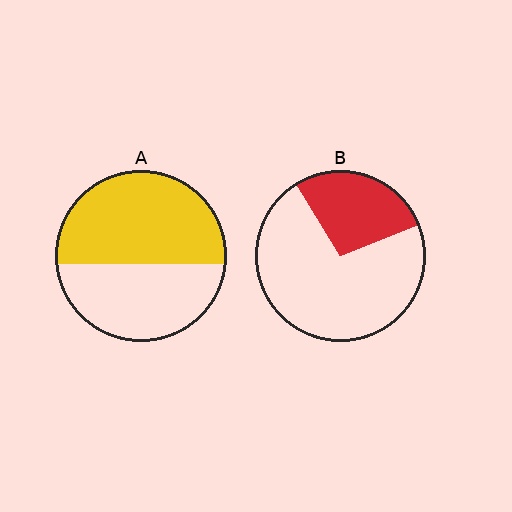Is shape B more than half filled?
No.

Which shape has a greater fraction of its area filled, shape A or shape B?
Shape A.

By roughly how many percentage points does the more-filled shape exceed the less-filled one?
By roughly 30 percentage points (A over B).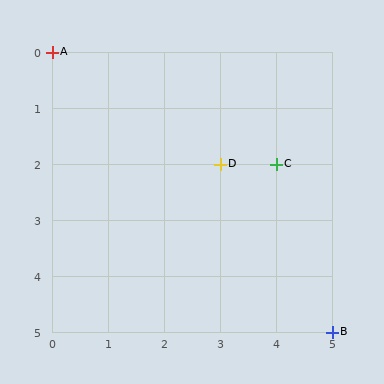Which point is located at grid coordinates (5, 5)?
Point B is at (5, 5).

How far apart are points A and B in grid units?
Points A and B are 5 columns and 5 rows apart (about 7.1 grid units diagonally).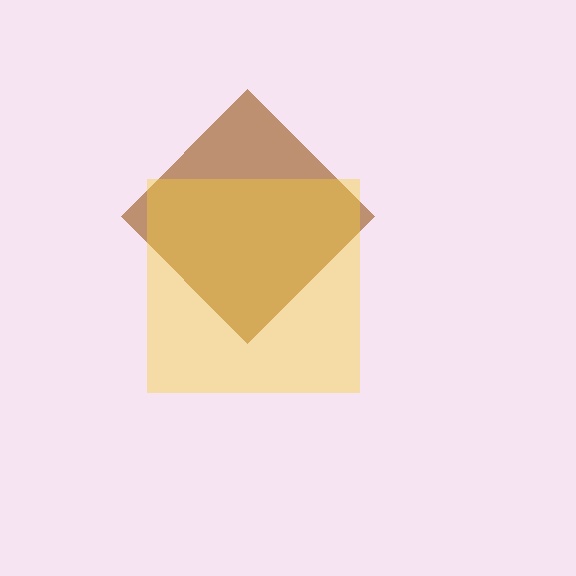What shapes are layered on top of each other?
The layered shapes are: a brown diamond, a yellow square.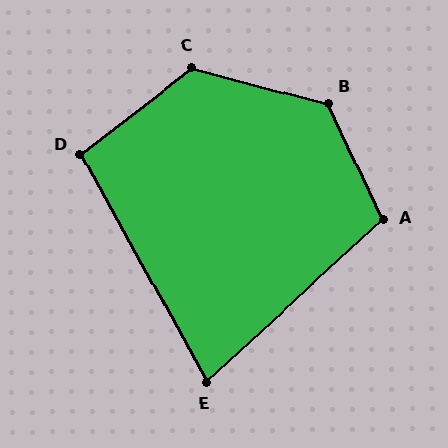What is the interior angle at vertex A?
Approximately 108 degrees (obtuse).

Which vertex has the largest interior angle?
B, at approximately 130 degrees.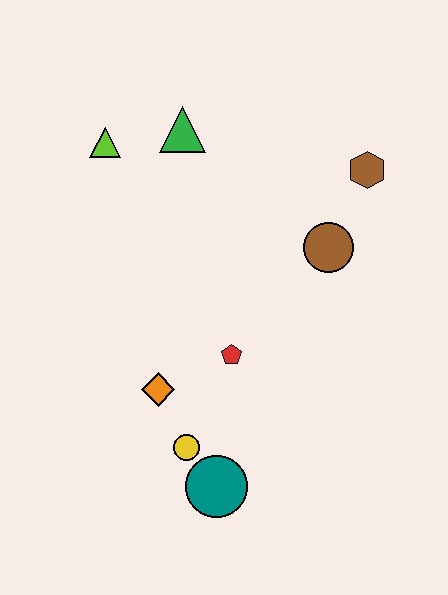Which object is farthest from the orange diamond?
The brown hexagon is farthest from the orange diamond.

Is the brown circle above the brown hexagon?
No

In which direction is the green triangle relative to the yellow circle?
The green triangle is above the yellow circle.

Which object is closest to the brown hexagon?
The brown circle is closest to the brown hexagon.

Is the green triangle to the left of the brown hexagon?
Yes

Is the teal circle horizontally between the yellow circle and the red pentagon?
Yes